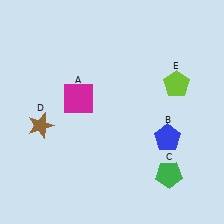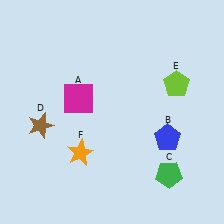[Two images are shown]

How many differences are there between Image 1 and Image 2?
There is 1 difference between the two images.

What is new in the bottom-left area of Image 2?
An orange star (F) was added in the bottom-left area of Image 2.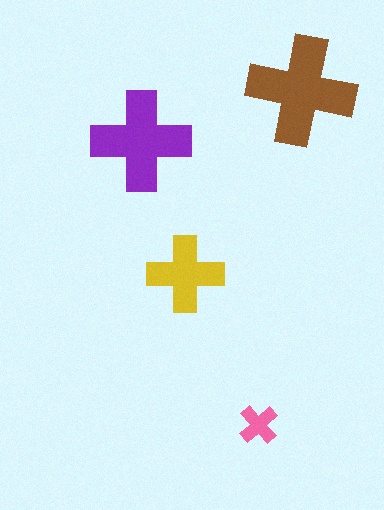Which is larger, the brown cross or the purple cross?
The brown one.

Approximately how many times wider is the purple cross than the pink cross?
About 2.5 times wider.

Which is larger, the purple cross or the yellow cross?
The purple one.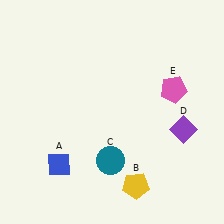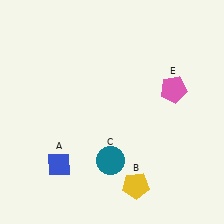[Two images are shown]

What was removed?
The purple diamond (D) was removed in Image 2.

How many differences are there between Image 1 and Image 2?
There is 1 difference between the two images.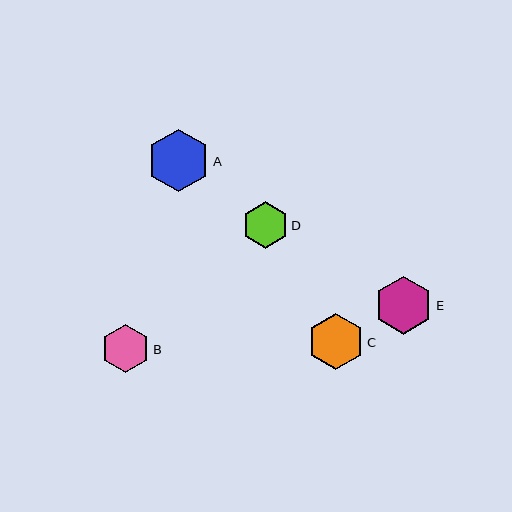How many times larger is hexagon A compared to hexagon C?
Hexagon A is approximately 1.1 times the size of hexagon C.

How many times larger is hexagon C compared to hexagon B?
Hexagon C is approximately 1.2 times the size of hexagon B.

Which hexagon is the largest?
Hexagon A is the largest with a size of approximately 63 pixels.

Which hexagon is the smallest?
Hexagon D is the smallest with a size of approximately 46 pixels.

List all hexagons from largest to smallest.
From largest to smallest: A, E, C, B, D.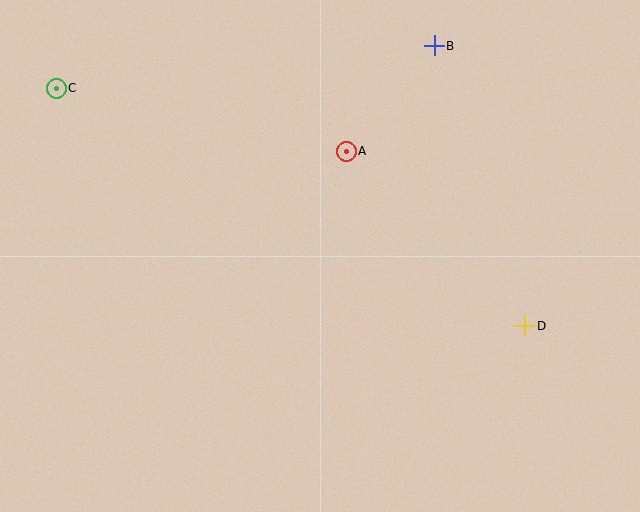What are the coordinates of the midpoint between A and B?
The midpoint between A and B is at (390, 98).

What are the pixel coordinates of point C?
Point C is at (56, 88).